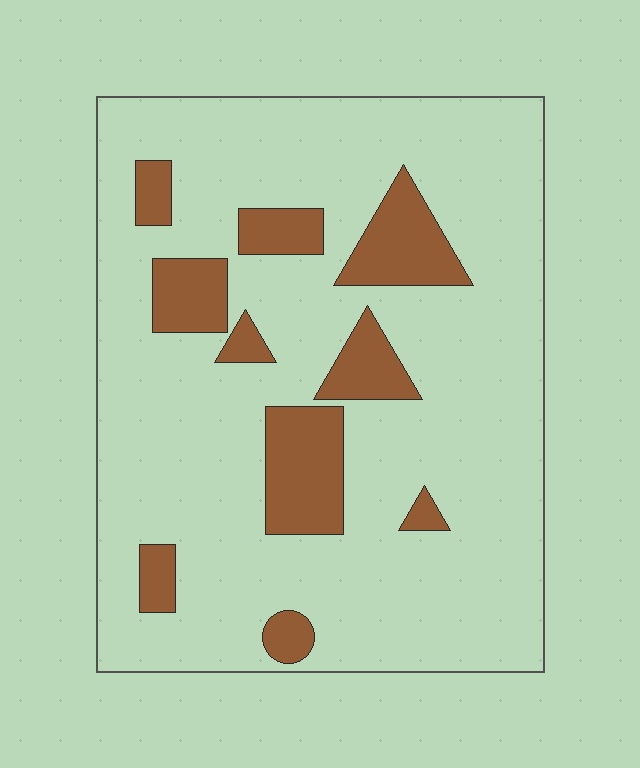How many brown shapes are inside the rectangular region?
10.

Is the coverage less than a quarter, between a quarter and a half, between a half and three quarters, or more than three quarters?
Less than a quarter.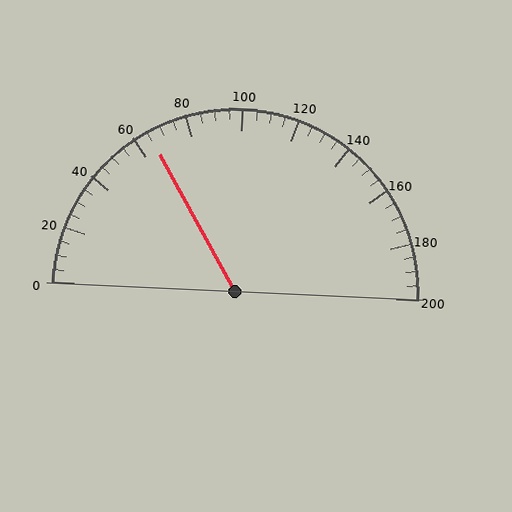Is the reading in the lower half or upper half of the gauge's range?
The reading is in the lower half of the range (0 to 200).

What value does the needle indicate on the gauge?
The needle indicates approximately 65.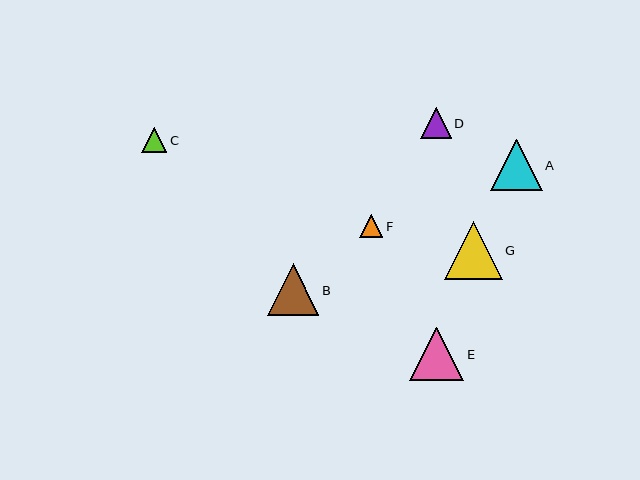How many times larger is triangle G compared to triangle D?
Triangle G is approximately 1.9 times the size of triangle D.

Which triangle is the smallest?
Triangle F is the smallest with a size of approximately 23 pixels.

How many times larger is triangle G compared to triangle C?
Triangle G is approximately 2.3 times the size of triangle C.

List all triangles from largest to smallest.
From largest to smallest: G, E, B, A, D, C, F.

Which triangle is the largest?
Triangle G is the largest with a size of approximately 58 pixels.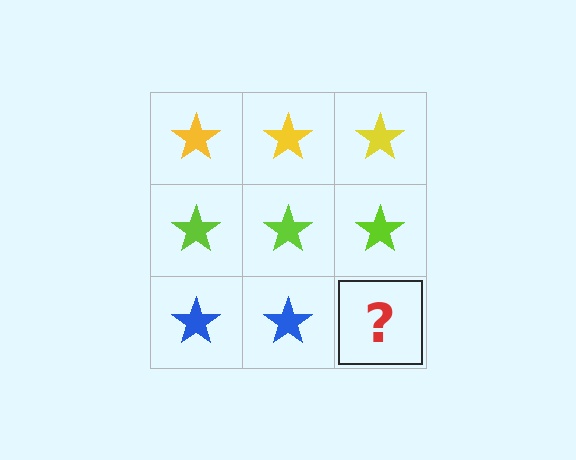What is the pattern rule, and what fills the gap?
The rule is that each row has a consistent color. The gap should be filled with a blue star.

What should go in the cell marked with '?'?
The missing cell should contain a blue star.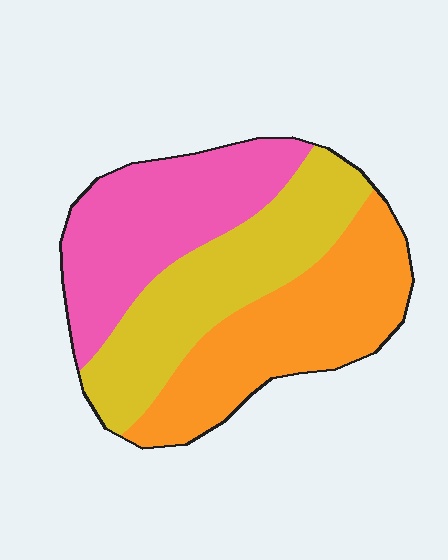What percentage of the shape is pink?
Pink covers 32% of the shape.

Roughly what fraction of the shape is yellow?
Yellow takes up about one third (1/3) of the shape.